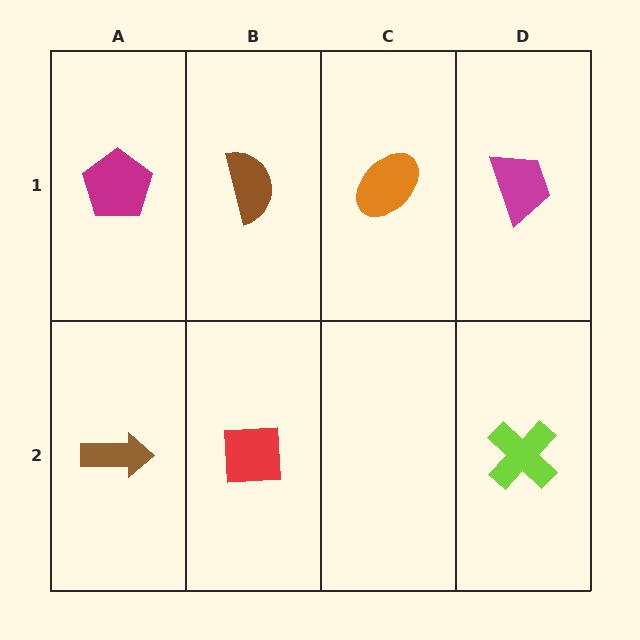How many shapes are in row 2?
3 shapes.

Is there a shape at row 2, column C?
No, that cell is empty.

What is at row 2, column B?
A red square.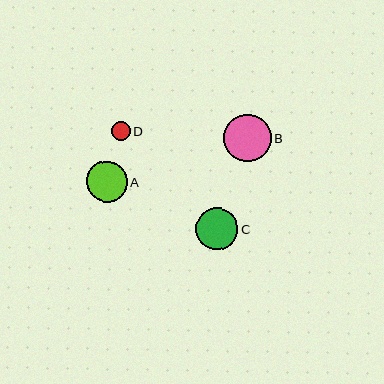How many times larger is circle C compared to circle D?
Circle C is approximately 2.2 times the size of circle D.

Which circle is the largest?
Circle B is the largest with a size of approximately 48 pixels.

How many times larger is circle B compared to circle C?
Circle B is approximately 1.1 times the size of circle C.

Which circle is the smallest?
Circle D is the smallest with a size of approximately 19 pixels.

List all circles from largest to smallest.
From largest to smallest: B, C, A, D.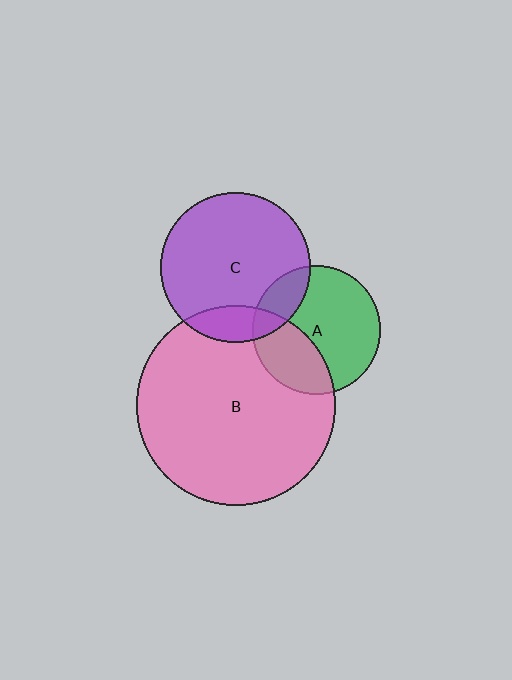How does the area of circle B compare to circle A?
Approximately 2.4 times.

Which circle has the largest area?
Circle B (pink).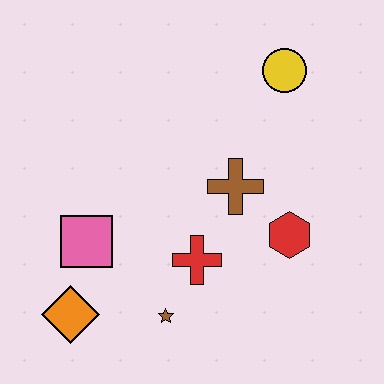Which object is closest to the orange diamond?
The pink square is closest to the orange diamond.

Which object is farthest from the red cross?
The yellow circle is farthest from the red cross.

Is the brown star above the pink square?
No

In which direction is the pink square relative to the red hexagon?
The pink square is to the left of the red hexagon.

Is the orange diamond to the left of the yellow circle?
Yes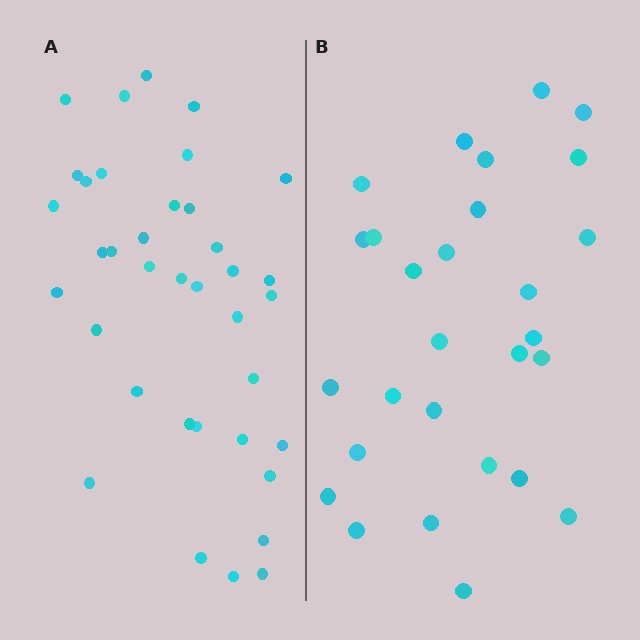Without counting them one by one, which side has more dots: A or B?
Region A (the left region) has more dots.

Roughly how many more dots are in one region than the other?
Region A has roughly 8 or so more dots than region B.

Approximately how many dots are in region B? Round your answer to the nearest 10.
About 30 dots. (The exact count is 28, which rounds to 30.)